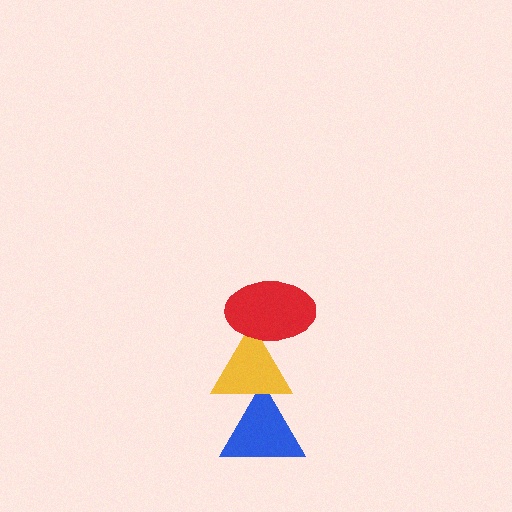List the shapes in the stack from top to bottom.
From top to bottom: the red ellipse, the yellow triangle, the blue triangle.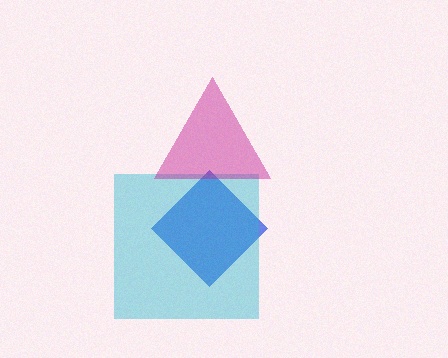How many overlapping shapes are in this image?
There are 3 overlapping shapes in the image.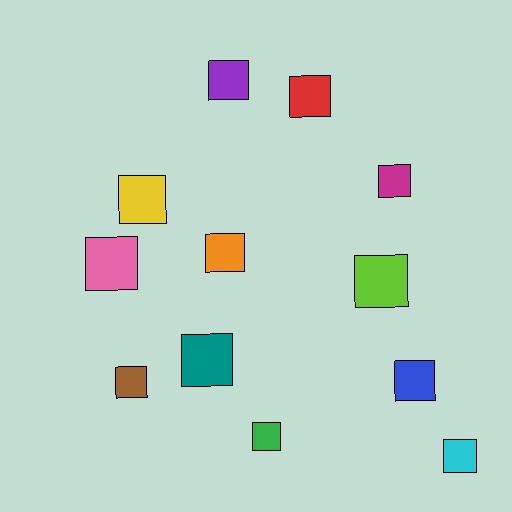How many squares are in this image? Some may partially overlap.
There are 12 squares.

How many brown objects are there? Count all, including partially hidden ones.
There is 1 brown object.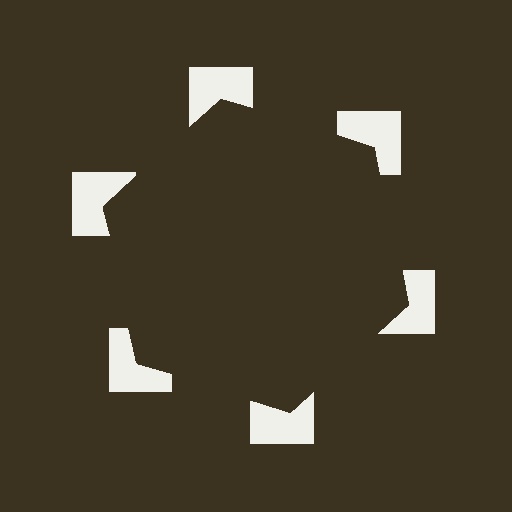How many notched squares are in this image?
There are 6 — one at each vertex of the illusory hexagon.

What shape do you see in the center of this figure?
An illusory hexagon — its edges are inferred from the aligned wedge cuts in the notched squares, not physically drawn.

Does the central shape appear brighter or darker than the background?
It typically appears slightly darker than the background, even though no actual brightness change is drawn.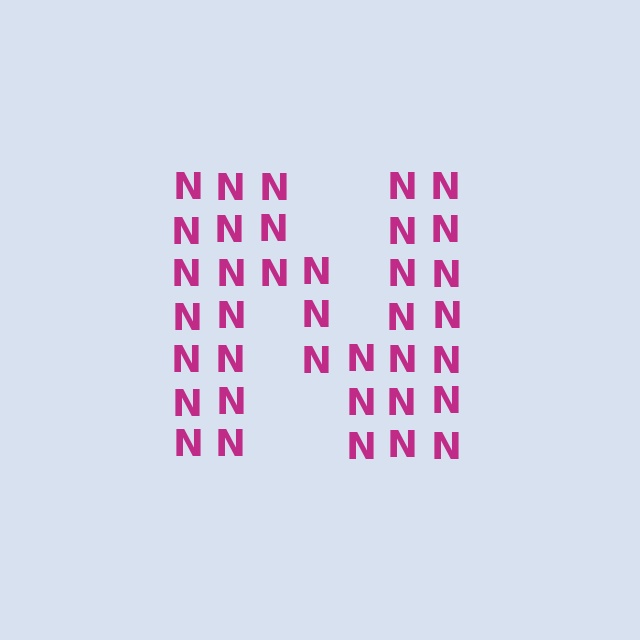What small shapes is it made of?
It is made of small letter N's.